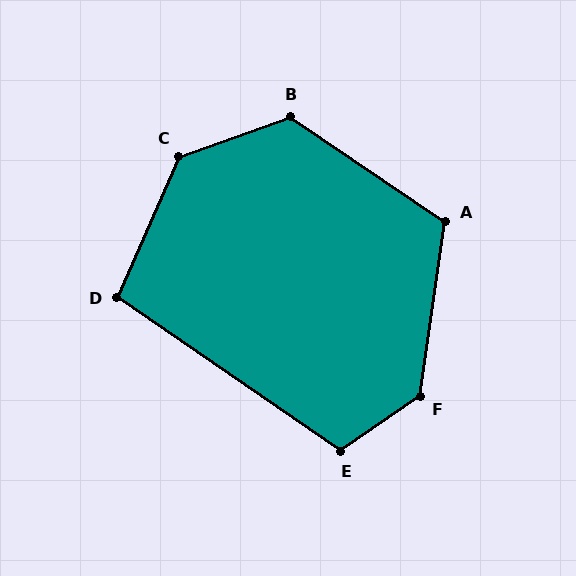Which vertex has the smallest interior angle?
D, at approximately 101 degrees.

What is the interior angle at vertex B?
Approximately 127 degrees (obtuse).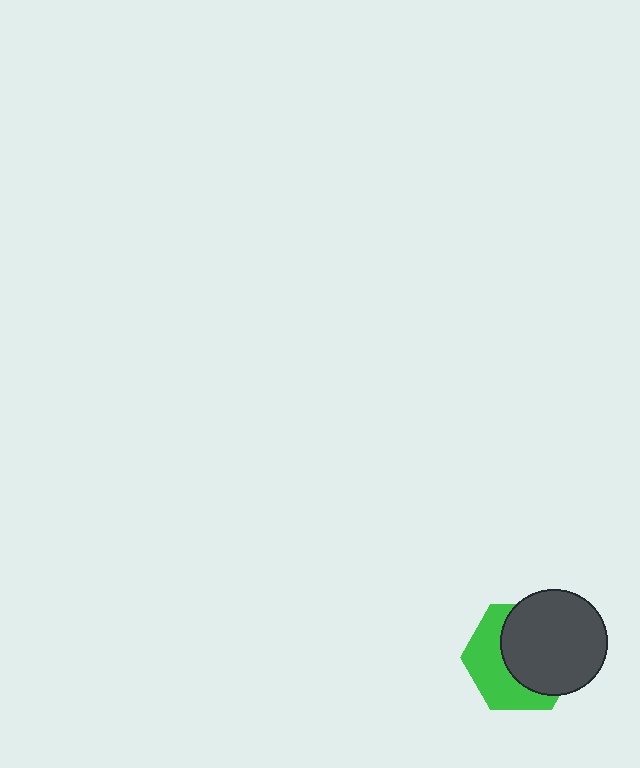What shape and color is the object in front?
The object in front is a dark gray circle.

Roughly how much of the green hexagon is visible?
A small part of it is visible (roughly 43%).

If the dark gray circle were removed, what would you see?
You would see the complete green hexagon.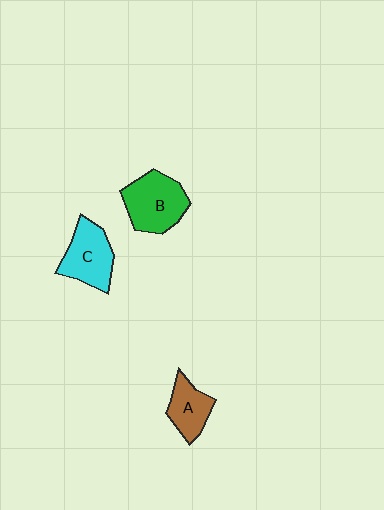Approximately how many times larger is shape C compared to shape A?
Approximately 1.4 times.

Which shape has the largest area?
Shape B (green).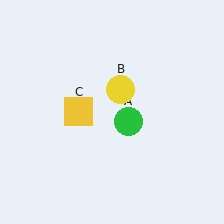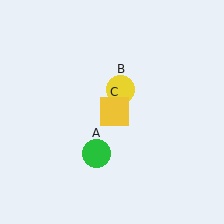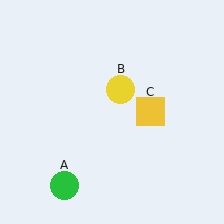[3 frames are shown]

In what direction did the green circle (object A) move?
The green circle (object A) moved down and to the left.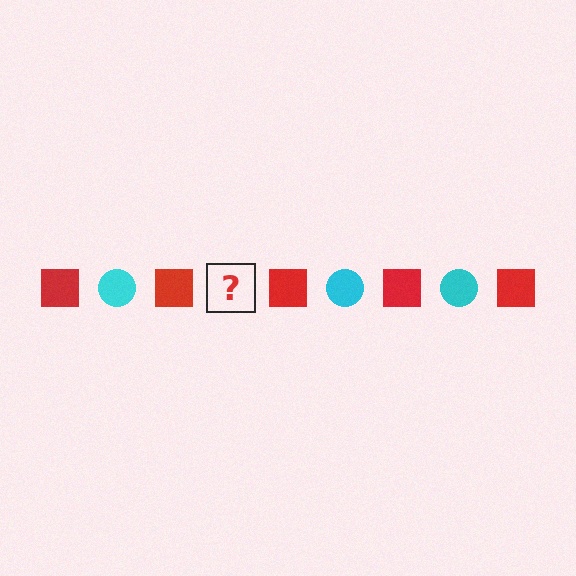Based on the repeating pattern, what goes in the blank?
The blank should be a cyan circle.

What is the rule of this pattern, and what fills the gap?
The rule is that the pattern alternates between red square and cyan circle. The gap should be filled with a cyan circle.